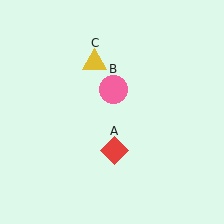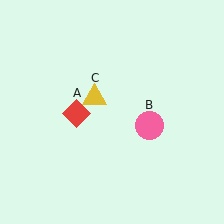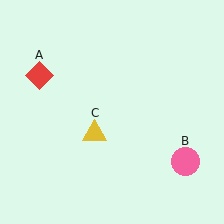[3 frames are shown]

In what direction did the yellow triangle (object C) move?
The yellow triangle (object C) moved down.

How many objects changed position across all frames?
3 objects changed position: red diamond (object A), pink circle (object B), yellow triangle (object C).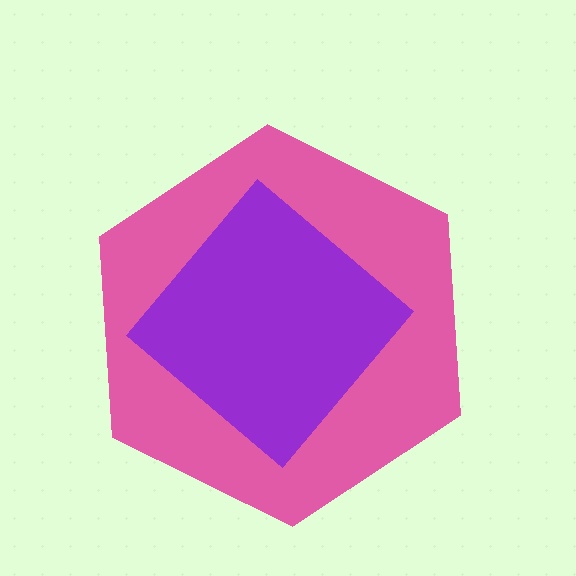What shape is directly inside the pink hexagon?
The purple diamond.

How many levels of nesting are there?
2.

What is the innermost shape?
The purple diamond.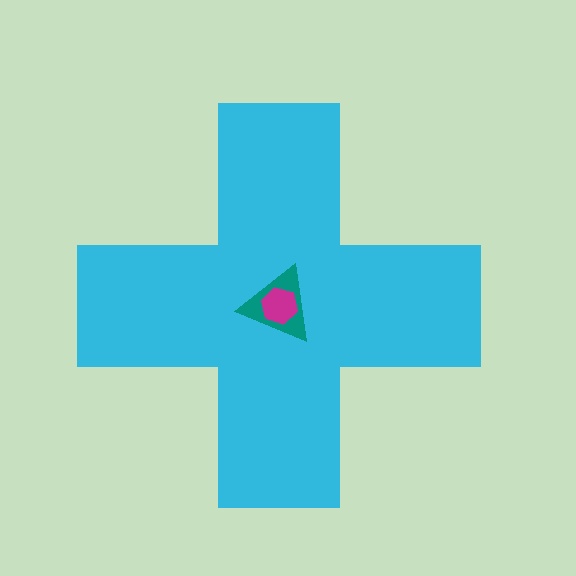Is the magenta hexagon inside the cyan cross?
Yes.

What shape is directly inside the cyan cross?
The teal triangle.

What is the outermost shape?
The cyan cross.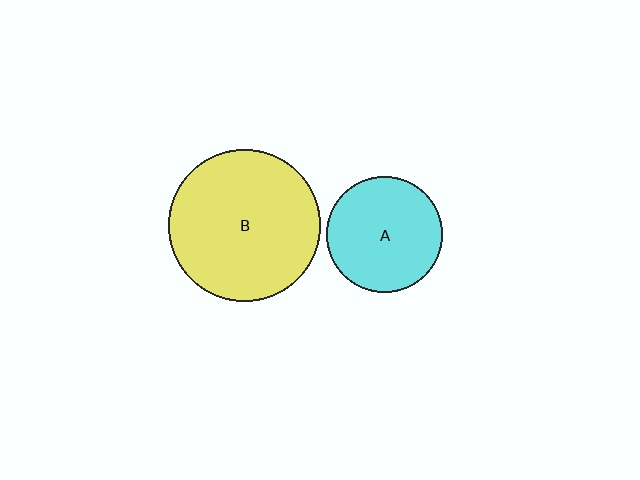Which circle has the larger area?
Circle B (yellow).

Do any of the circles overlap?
No, none of the circles overlap.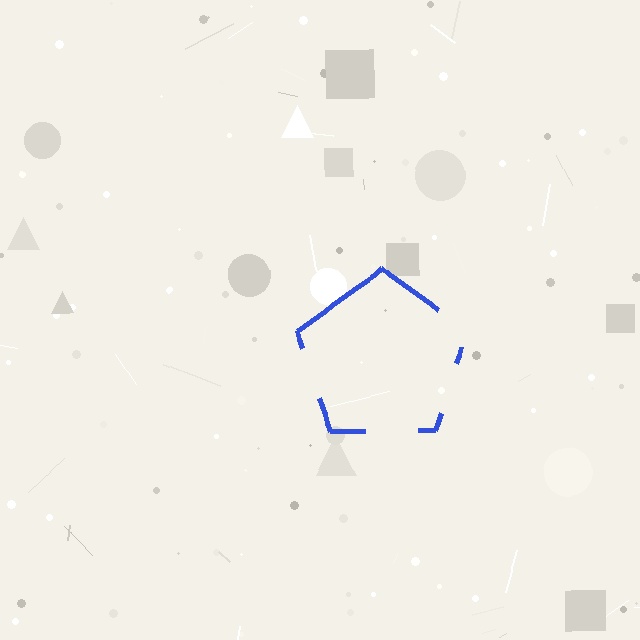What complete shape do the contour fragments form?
The contour fragments form a pentagon.